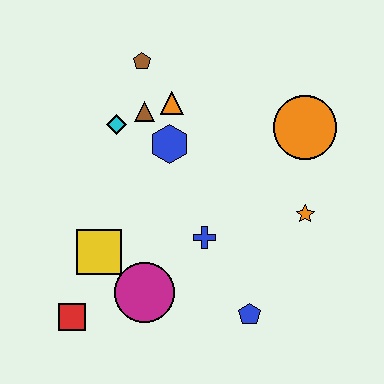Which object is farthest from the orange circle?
The red square is farthest from the orange circle.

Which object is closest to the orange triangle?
The brown triangle is closest to the orange triangle.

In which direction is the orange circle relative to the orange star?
The orange circle is above the orange star.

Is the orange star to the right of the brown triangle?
Yes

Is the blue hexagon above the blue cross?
Yes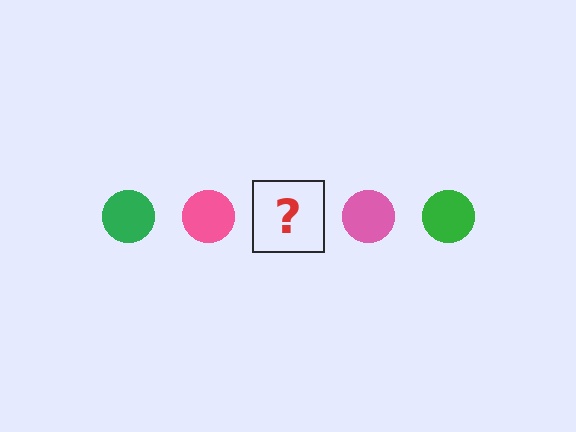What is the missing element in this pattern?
The missing element is a green circle.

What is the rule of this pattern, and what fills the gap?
The rule is that the pattern cycles through green, pink circles. The gap should be filled with a green circle.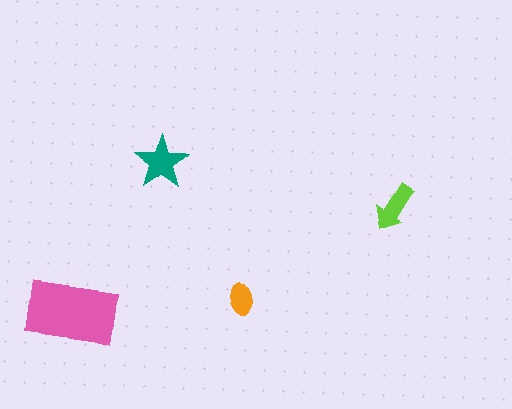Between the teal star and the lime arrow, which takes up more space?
The teal star.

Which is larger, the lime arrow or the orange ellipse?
The lime arrow.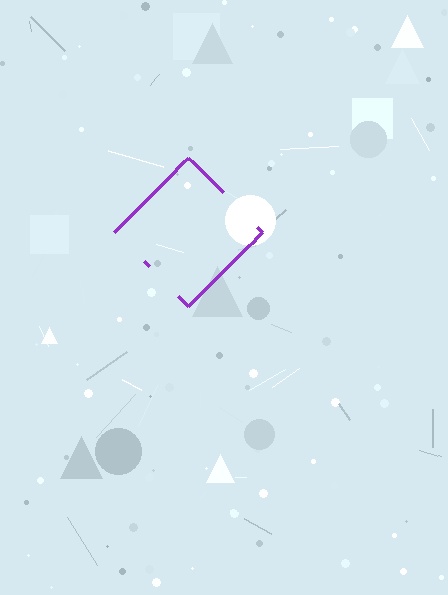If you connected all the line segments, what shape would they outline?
They would outline a diamond.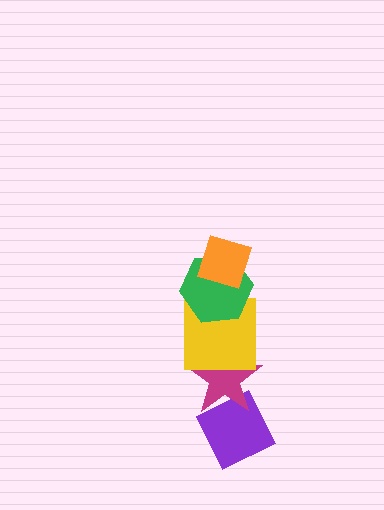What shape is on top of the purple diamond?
The magenta star is on top of the purple diamond.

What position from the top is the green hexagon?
The green hexagon is 2nd from the top.